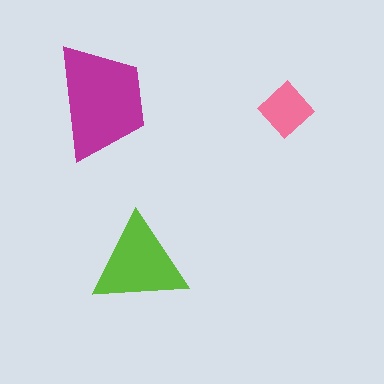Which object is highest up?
The magenta trapezoid is topmost.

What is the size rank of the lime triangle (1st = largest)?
2nd.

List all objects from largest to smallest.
The magenta trapezoid, the lime triangle, the pink diamond.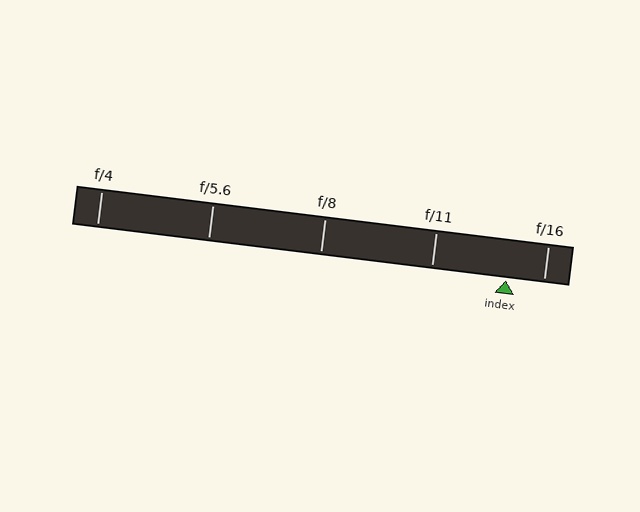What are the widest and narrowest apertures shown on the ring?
The widest aperture shown is f/4 and the narrowest is f/16.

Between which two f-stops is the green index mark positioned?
The index mark is between f/11 and f/16.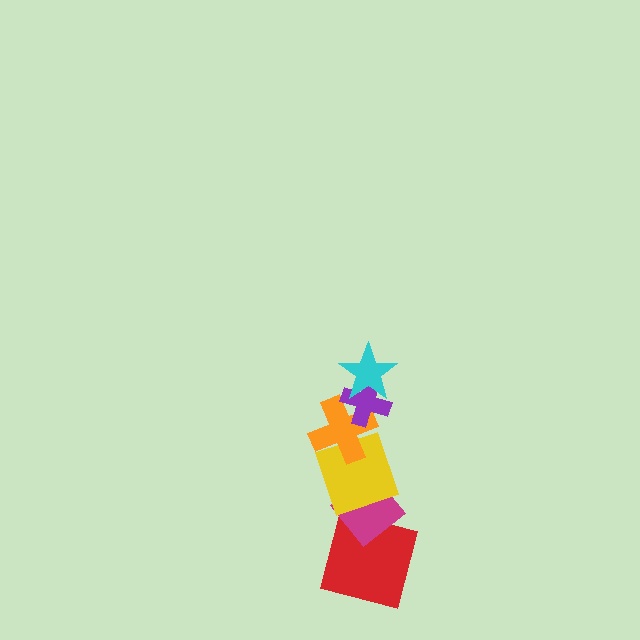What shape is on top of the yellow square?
The orange cross is on top of the yellow square.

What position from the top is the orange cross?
The orange cross is 3rd from the top.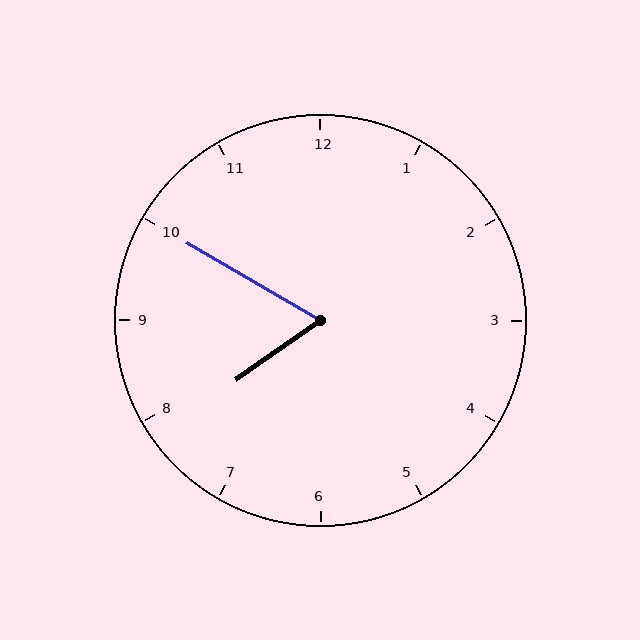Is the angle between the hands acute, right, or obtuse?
It is acute.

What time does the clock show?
7:50.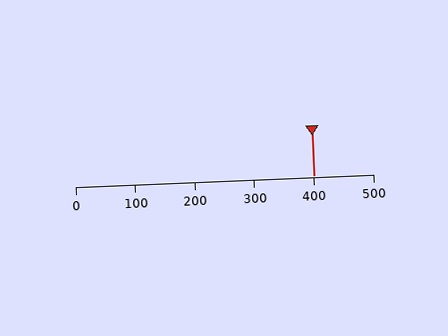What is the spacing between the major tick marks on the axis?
The major ticks are spaced 100 apart.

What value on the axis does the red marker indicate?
The marker indicates approximately 400.